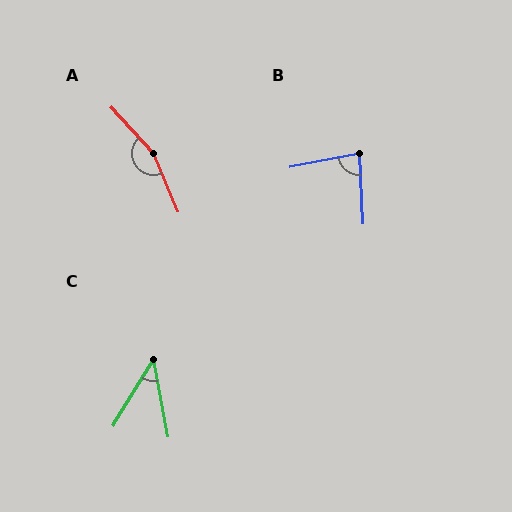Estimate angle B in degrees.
Approximately 82 degrees.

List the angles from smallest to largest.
C (42°), B (82°), A (160°).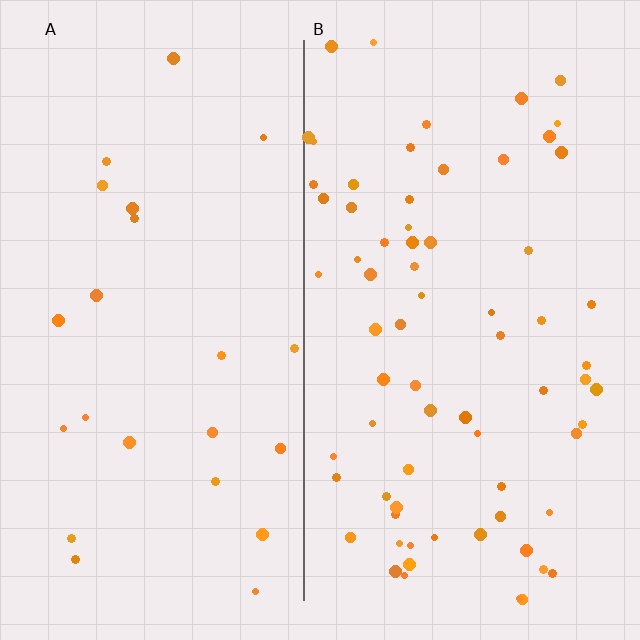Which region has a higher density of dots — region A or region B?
B (the right).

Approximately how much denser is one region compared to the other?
Approximately 3.0× — region B over region A.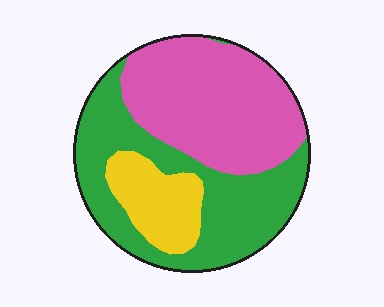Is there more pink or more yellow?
Pink.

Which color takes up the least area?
Yellow, at roughly 15%.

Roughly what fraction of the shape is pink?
Pink covers around 40% of the shape.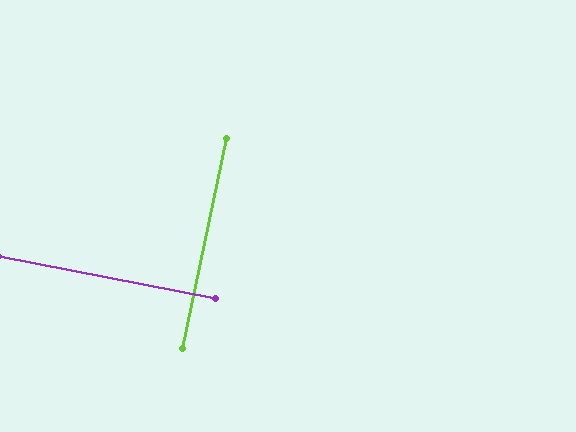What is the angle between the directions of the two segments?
Approximately 89 degrees.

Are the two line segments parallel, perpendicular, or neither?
Perpendicular — they meet at approximately 89°.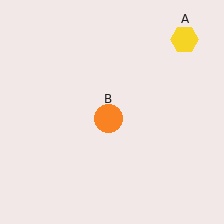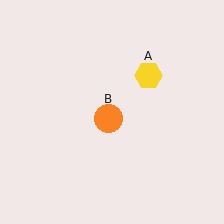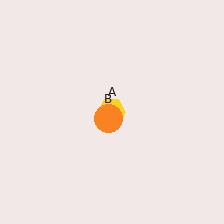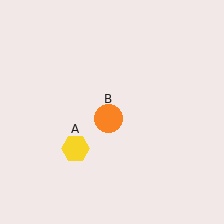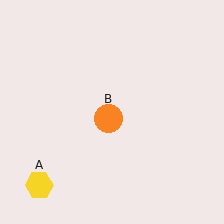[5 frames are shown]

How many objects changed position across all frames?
1 object changed position: yellow hexagon (object A).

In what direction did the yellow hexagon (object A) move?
The yellow hexagon (object A) moved down and to the left.